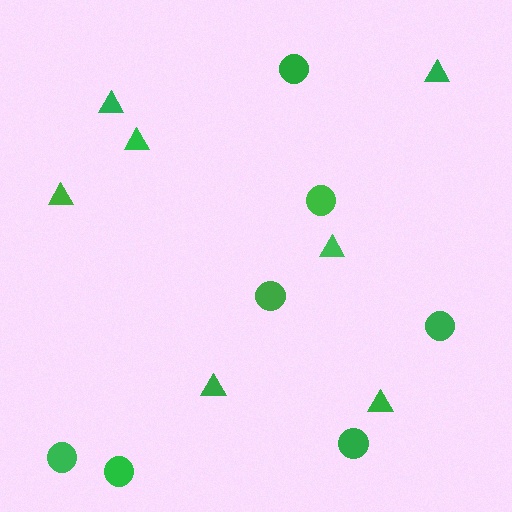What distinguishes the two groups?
There are 2 groups: one group of circles (7) and one group of triangles (7).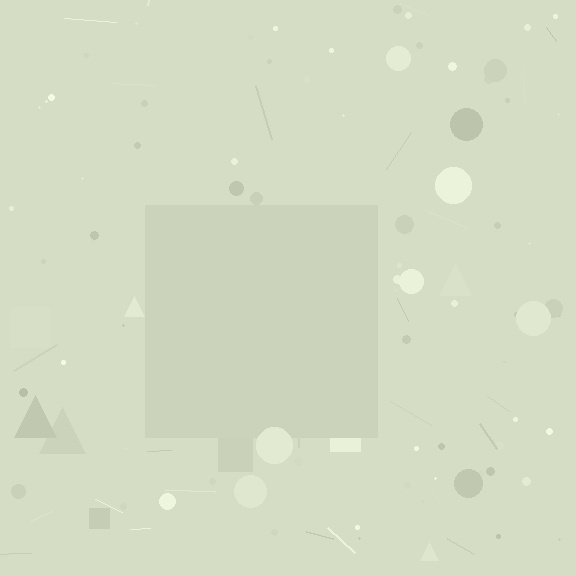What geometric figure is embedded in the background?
A square is embedded in the background.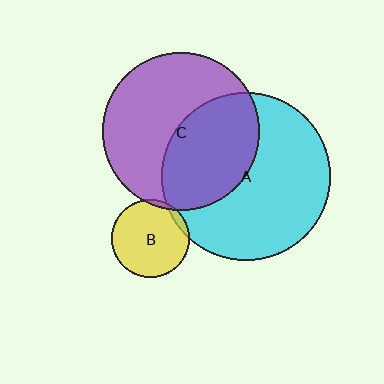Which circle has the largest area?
Circle A (cyan).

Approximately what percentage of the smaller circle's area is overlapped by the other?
Approximately 5%.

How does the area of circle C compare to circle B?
Approximately 4.1 times.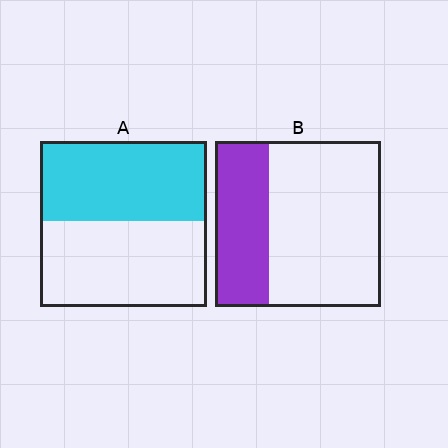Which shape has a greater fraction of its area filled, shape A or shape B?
Shape A.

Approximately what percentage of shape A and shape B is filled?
A is approximately 50% and B is approximately 35%.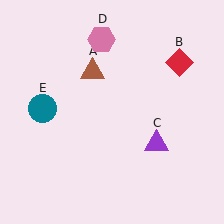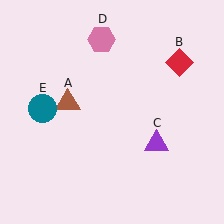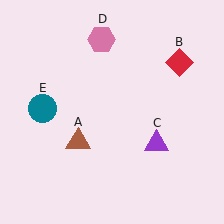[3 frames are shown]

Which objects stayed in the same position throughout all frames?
Red diamond (object B) and purple triangle (object C) and pink hexagon (object D) and teal circle (object E) remained stationary.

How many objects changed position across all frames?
1 object changed position: brown triangle (object A).